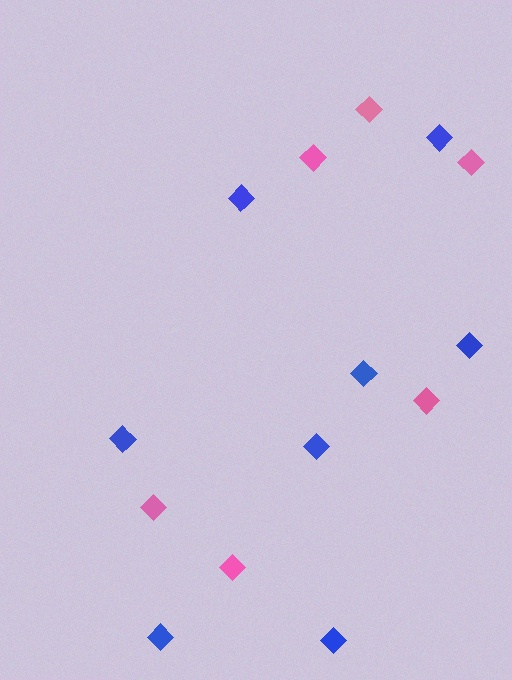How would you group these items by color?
There are 2 groups: one group of blue diamonds (8) and one group of pink diamonds (6).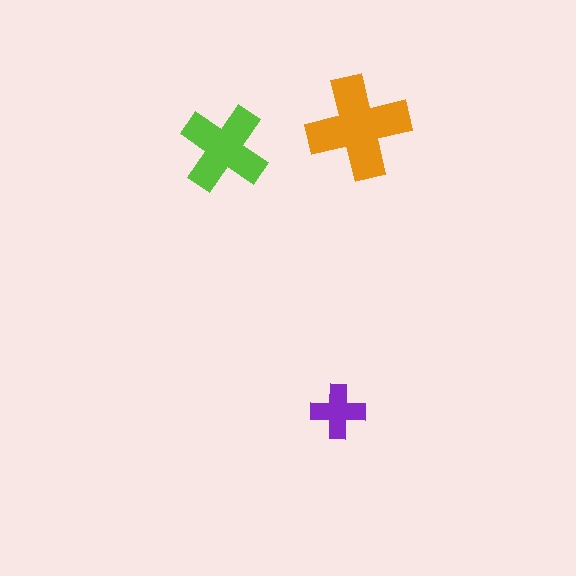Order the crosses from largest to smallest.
the orange one, the lime one, the purple one.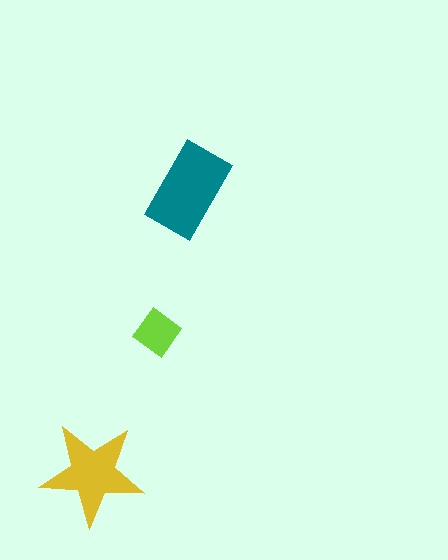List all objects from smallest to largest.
The lime diamond, the yellow star, the teal rectangle.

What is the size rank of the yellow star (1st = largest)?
2nd.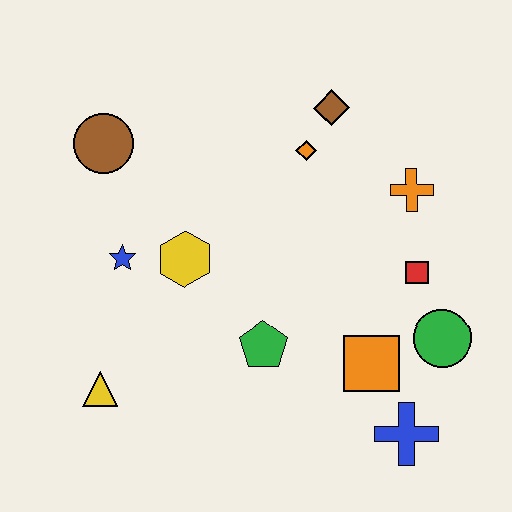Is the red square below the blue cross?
No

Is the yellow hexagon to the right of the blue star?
Yes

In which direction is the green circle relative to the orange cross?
The green circle is below the orange cross.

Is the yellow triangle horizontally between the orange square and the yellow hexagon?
No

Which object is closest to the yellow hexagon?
The blue star is closest to the yellow hexagon.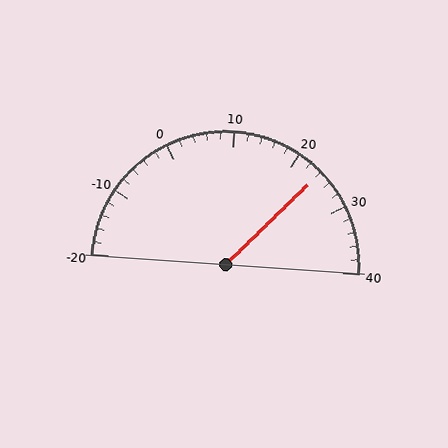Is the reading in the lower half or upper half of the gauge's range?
The reading is in the upper half of the range (-20 to 40).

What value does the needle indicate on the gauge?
The needle indicates approximately 24.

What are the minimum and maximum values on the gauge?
The gauge ranges from -20 to 40.